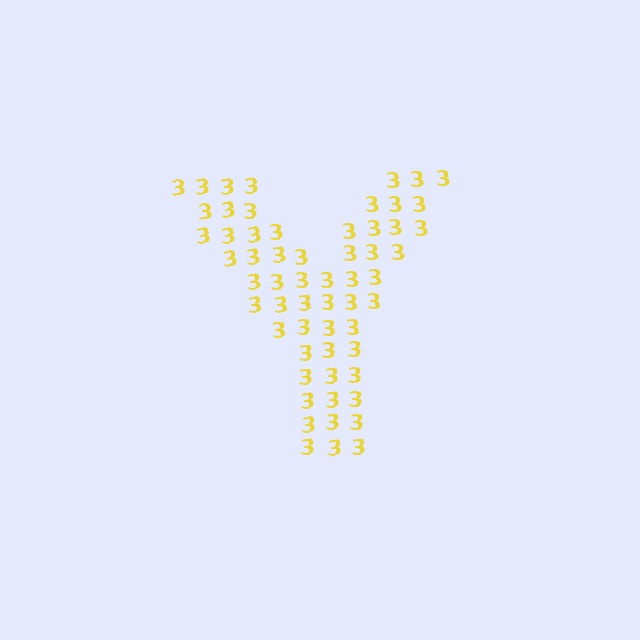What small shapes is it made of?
It is made of small digit 3's.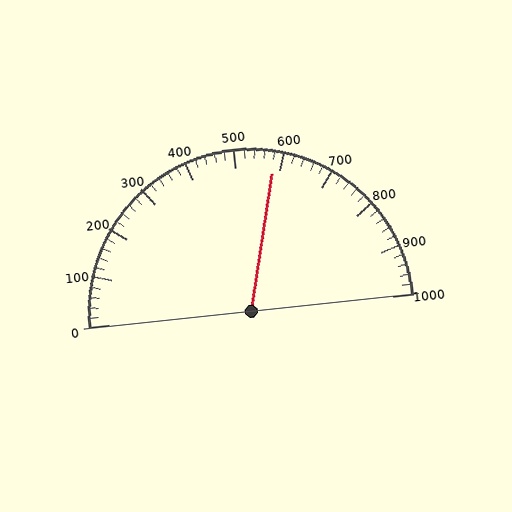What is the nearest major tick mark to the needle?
The nearest major tick mark is 600.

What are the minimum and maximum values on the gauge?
The gauge ranges from 0 to 1000.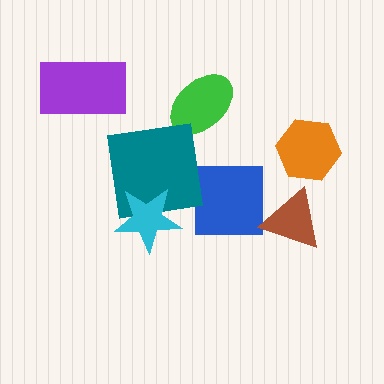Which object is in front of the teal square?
The cyan star is in front of the teal square.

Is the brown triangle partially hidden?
No, no other shape covers it.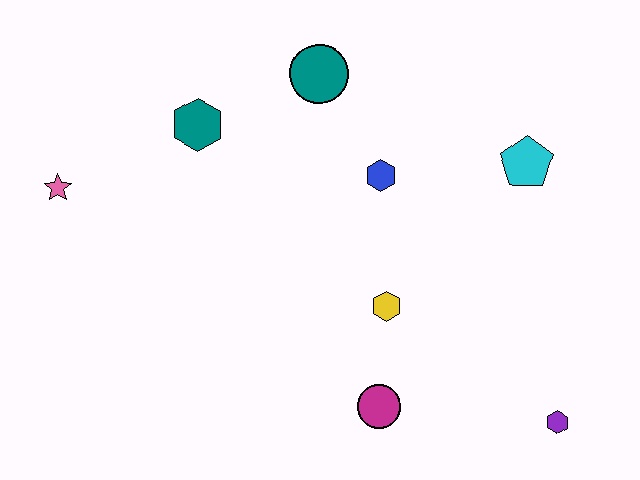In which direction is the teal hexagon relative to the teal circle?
The teal hexagon is to the left of the teal circle.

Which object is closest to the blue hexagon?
The teal circle is closest to the blue hexagon.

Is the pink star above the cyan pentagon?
No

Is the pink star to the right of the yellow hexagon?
No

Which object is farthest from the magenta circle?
The pink star is farthest from the magenta circle.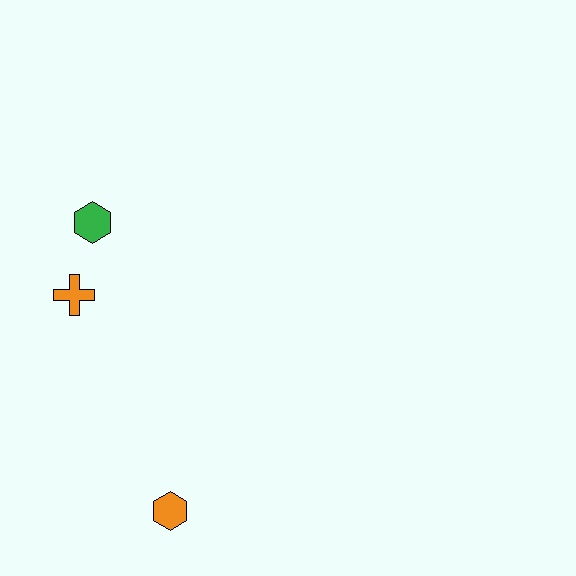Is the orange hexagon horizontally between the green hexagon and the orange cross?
No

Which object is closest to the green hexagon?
The orange cross is closest to the green hexagon.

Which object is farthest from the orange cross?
The orange hexagon is farthest from the orange cross.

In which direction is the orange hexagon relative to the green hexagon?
The orange hexagon is below the green hexagon.